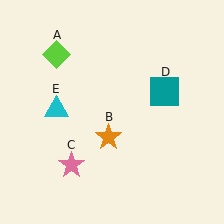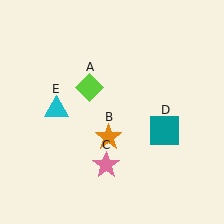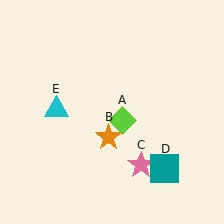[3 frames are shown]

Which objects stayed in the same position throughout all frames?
Orange star (object B) and cyan triangle (object E) remained stationary.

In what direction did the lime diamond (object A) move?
The lime diamond (object A) moved down and to the right.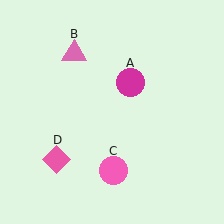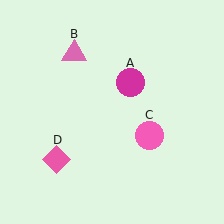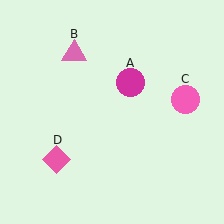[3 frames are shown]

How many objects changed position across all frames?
1 object changed position: pink circle (object C).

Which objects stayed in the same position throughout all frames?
Magenta circle (object A) and pink triangle (object B) and pink diamond (object D) remained stationary.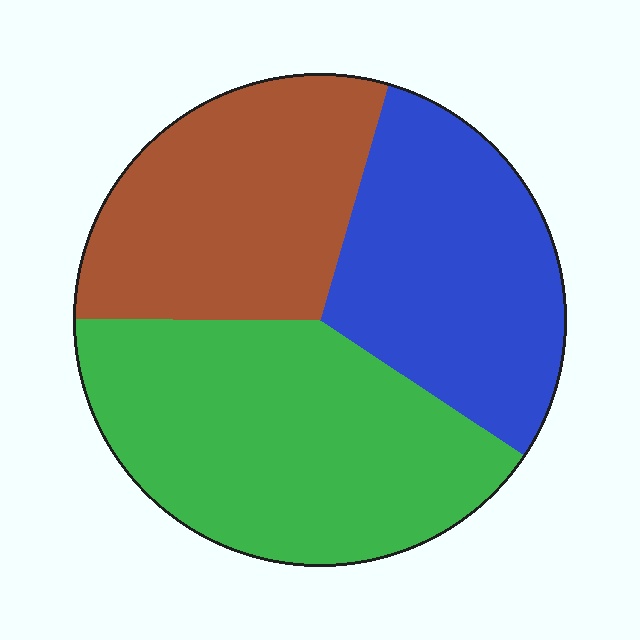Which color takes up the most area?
Green, at roughly 40%.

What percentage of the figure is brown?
Brown covers 30% of the figure.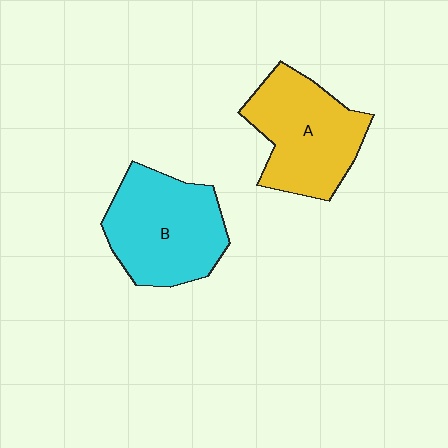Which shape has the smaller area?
Shape A (yellow).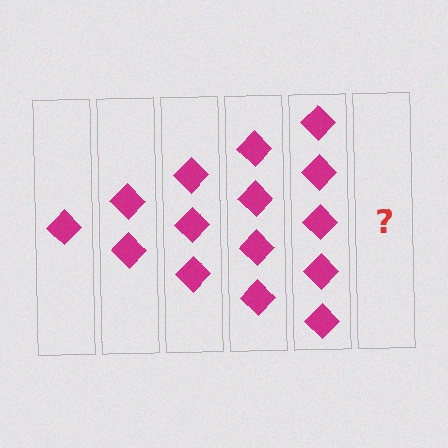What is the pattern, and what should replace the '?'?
The pattern is that each step adds one more diamond. The '?' should be 6 diamonds.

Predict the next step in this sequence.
The next step is 6 diamonds.